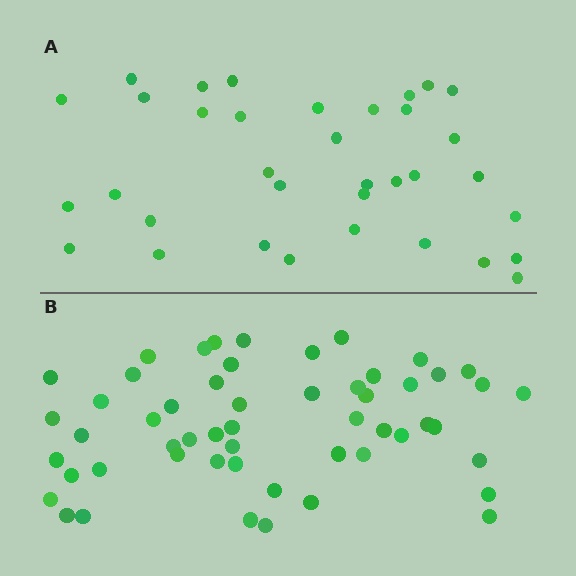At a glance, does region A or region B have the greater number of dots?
Region B (the bottom region) has more dots.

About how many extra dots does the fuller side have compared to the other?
Region B has approximately 20 more dots than region A.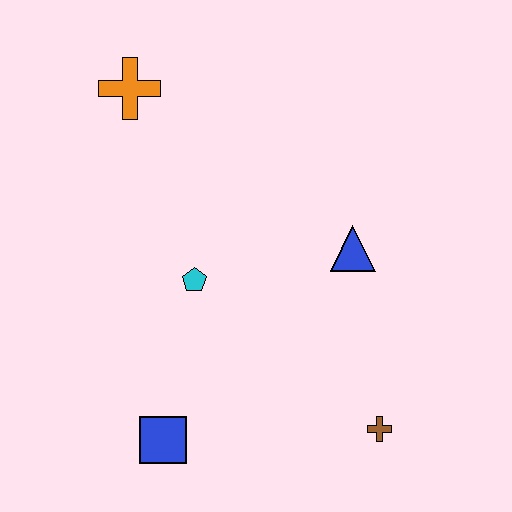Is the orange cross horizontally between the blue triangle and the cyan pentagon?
No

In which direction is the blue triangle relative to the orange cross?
The blue triangle is to the right of the orange cross.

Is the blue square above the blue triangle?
No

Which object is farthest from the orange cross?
The brown cross is farthest from the orange cross.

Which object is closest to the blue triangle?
The cyan pentagon is closest to the blue triangle.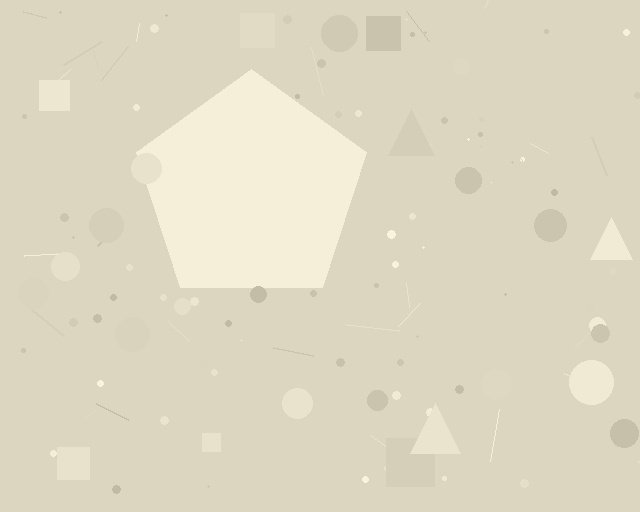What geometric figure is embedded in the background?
A pentagon is embedded in the background.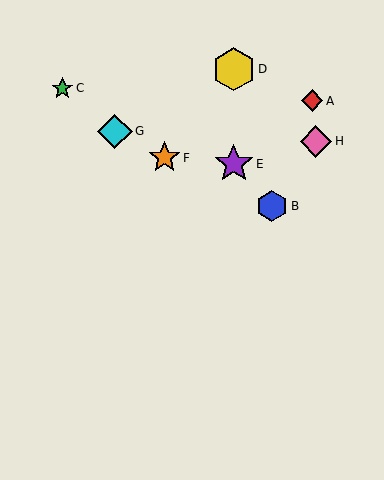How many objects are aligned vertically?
2 objects (D, E) are aligned vertically.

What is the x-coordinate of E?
Object E is at x≈234.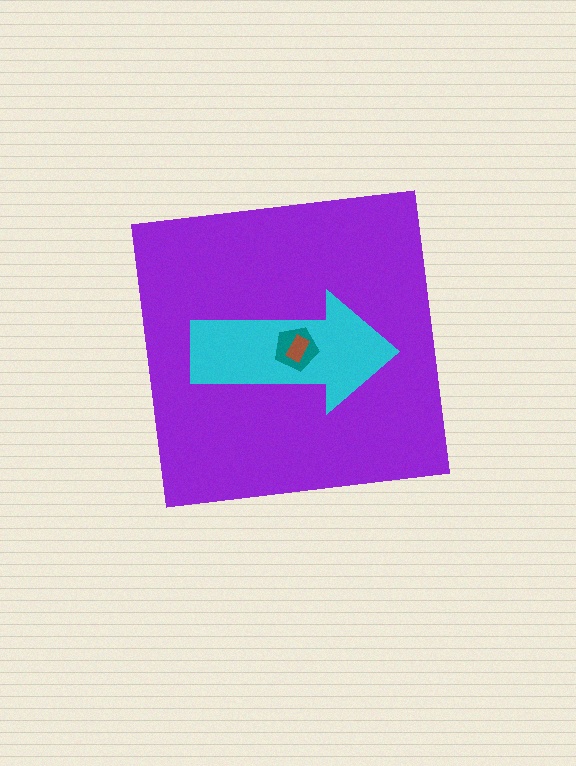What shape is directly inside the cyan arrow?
The teal pentagon.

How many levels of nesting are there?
4.